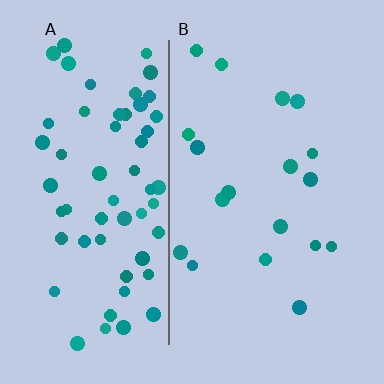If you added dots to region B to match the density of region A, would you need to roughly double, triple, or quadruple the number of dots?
Approximately triple.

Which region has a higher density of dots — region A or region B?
A (the left).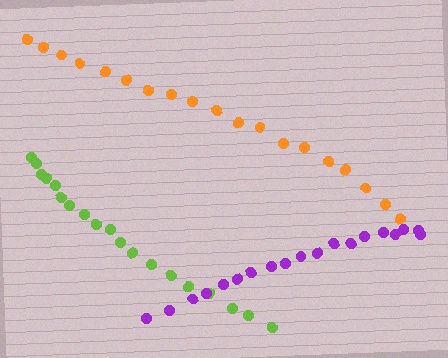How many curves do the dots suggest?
There are 3 distinct paths.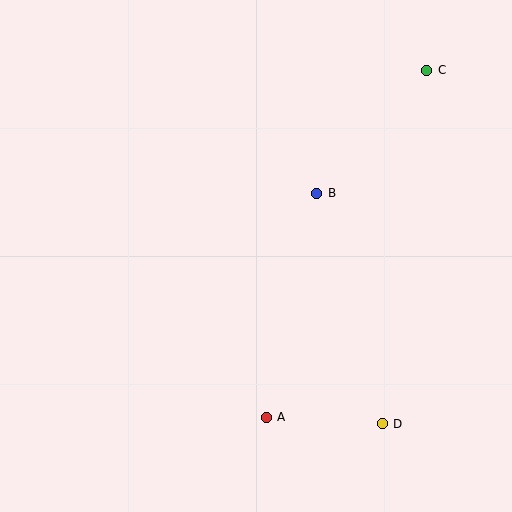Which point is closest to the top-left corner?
Point B is closest to the top-left corner.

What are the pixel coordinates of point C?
Point C is at (427, 70).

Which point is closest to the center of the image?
Point B at (317, 193) is closest to the center.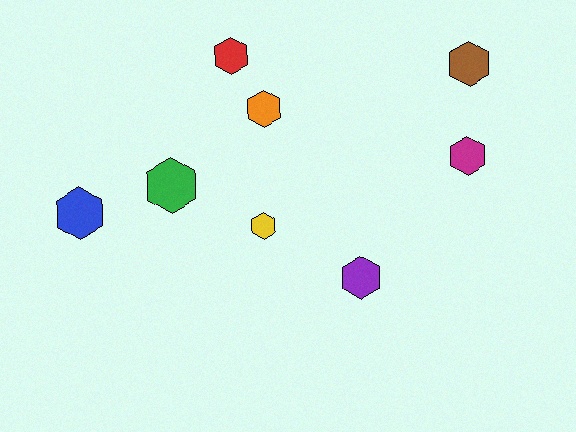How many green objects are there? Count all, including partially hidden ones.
There is 1 green object.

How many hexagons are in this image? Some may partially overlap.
There are 8 hexagons.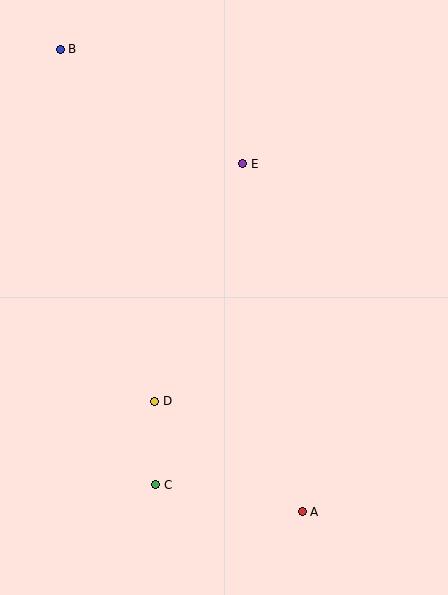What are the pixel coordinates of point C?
Point C is at (156, 485).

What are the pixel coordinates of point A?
Point A is at (302, 512).